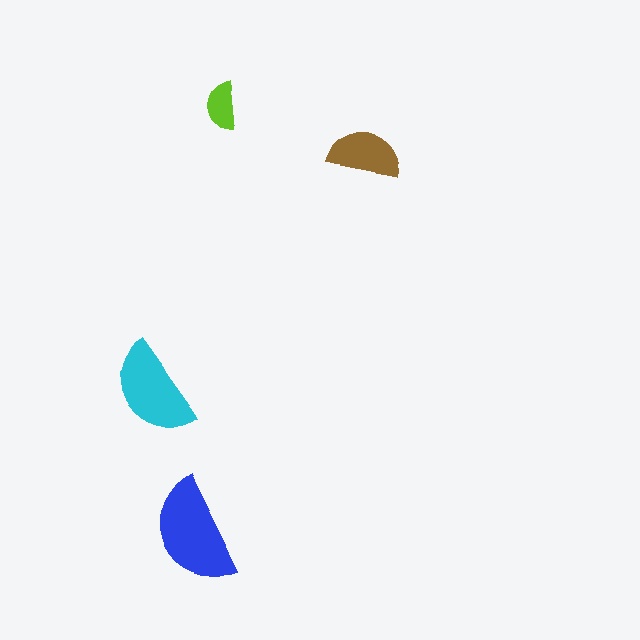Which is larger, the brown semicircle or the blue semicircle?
The blue one.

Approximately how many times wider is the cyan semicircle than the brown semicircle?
About 1.5 times wider.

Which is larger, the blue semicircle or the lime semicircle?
The blue one.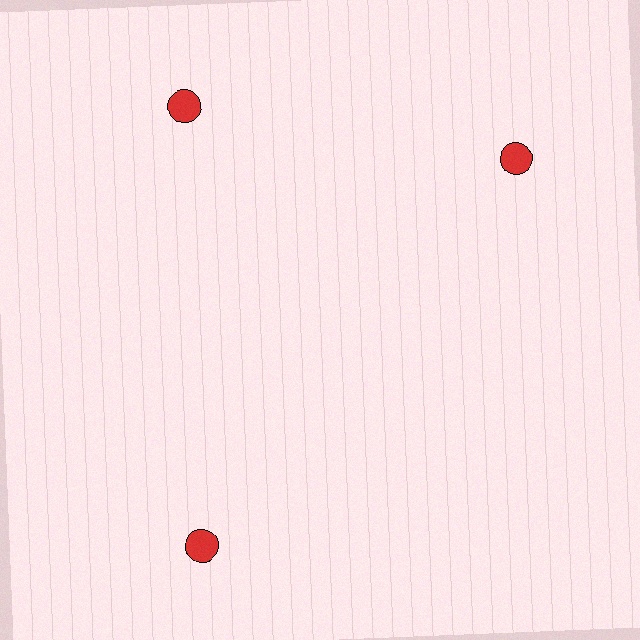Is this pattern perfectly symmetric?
No. The 3 red circles are arranged in a ring, but one element near the 3 o'clock position is rotated out of alignment along the ring, breaking the 3-fold rotational symmetry.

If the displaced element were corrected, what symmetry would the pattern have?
It would have 3-fold rotational symmetry — the pattern would map onto itself every 120 degrees.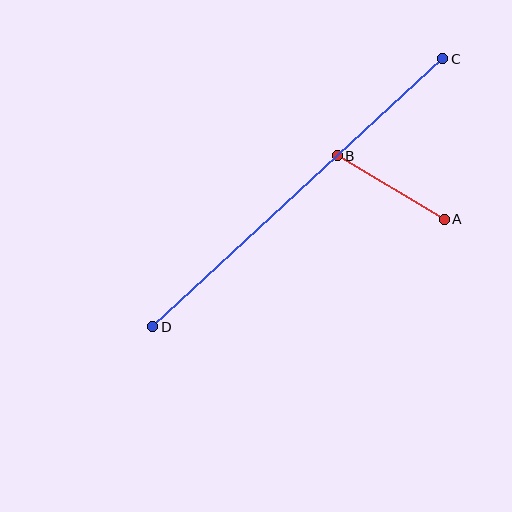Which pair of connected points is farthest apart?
Points C and D are farthest apart.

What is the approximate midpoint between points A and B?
The midpoint is at approximately (391, 188) pixels.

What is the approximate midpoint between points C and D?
The midpoint is at approximately (298, 193) pixels.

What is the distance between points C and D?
The distance is approximately 395 pixels.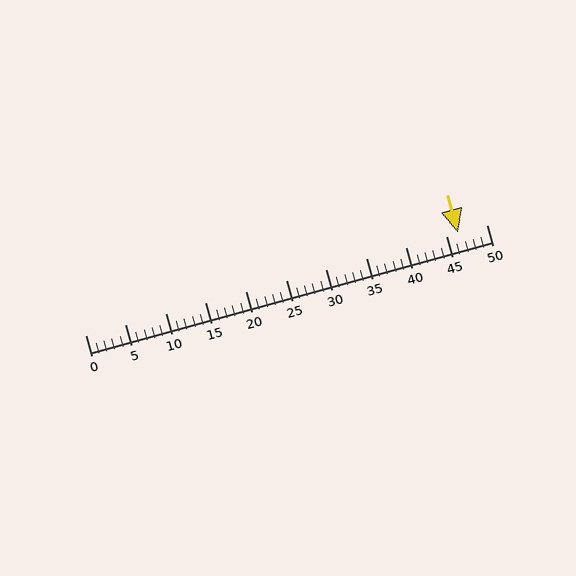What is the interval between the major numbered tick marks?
The major tick marks are spaced 5 units apart.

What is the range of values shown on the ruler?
The ruler shows values from 0 to 50.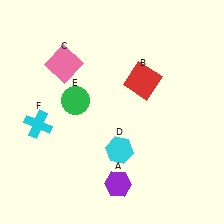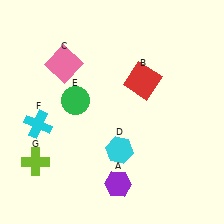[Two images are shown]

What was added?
A lime cross (G) was added in Image 2.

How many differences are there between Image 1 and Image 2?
There is 1 difference between the two images.